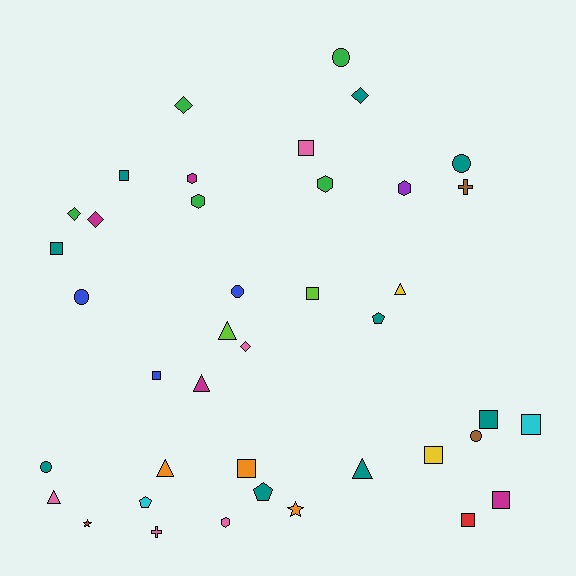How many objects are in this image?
There are 40 objects.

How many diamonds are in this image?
There are 5 diamonds.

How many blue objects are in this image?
There are 3 blue objects.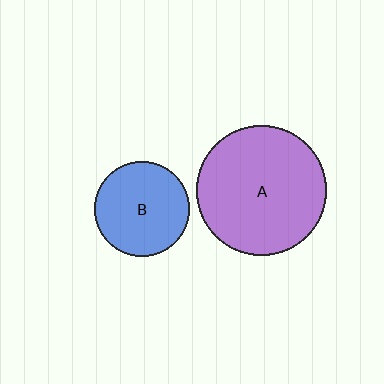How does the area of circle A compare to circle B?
Approximately 1.8 times.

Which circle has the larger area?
Circle A (purple).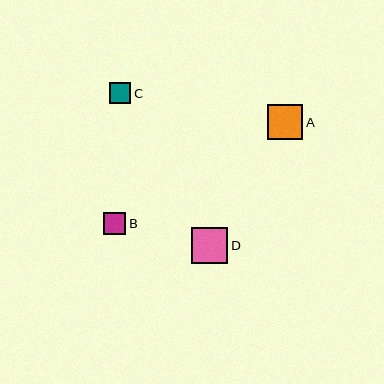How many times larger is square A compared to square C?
Square A is approximately 1.7 times the size of square C.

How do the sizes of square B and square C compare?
Square B and square C are approximately the same size.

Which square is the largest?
Square D is the largest with a size of approximately 36 pixels.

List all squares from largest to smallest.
From largest to smallest: D, A, B, C.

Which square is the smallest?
Square C is the smallest with a size of approximately 21 pixels.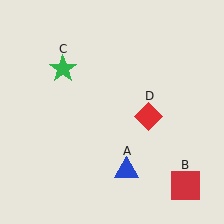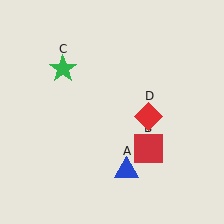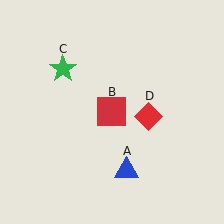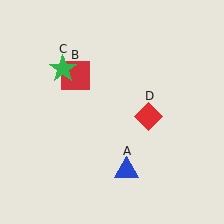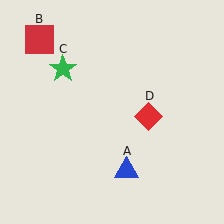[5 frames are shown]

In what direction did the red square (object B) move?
The red square (object B) moved up and to the left.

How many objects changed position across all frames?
1 object changed position: red square (object B).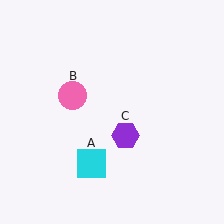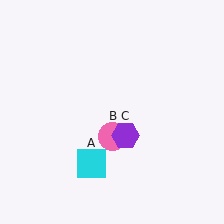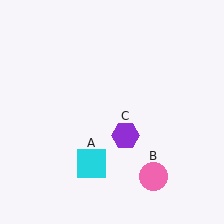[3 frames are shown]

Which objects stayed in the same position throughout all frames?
Cyan square (object A) and purple hexagon (object C) remained stationary.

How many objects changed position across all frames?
1 object changed position: pink circle (object B).